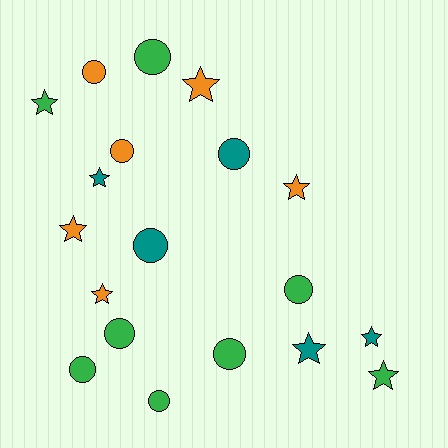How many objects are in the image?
There are 19 objects.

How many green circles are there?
There are 6 green circles.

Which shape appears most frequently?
Circle, with 10 objects.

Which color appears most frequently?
Green, with 8 objects.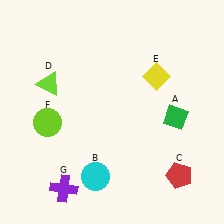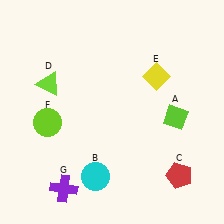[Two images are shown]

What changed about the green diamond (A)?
In Image 1, A is green. In Image 2, it changed to lime.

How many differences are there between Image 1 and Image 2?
There is 1 difference between the two images.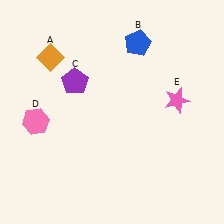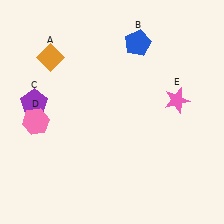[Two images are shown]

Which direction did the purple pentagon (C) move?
The purple pentagon (C) moved left.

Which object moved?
The purple pentagon (C) moved left.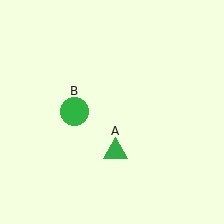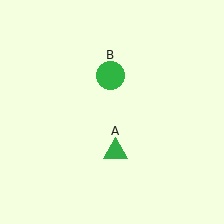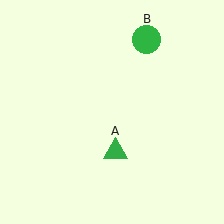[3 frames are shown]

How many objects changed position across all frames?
1 object changed position: green circle (object B).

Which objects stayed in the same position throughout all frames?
Green triangle (object A) remained stationary.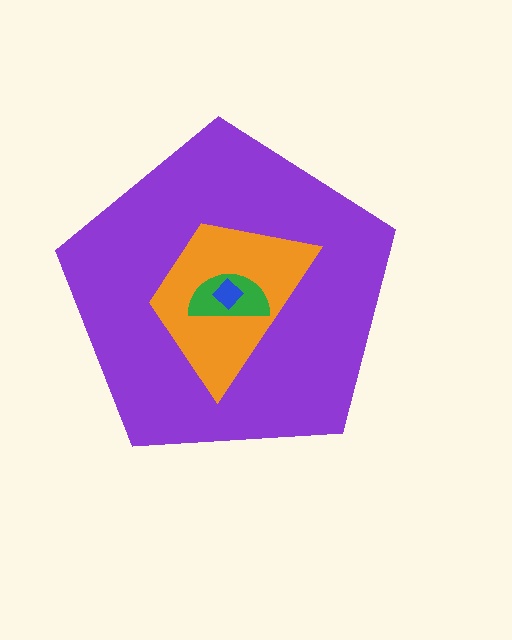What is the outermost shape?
The purple pentagon.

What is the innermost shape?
The blue diamond.